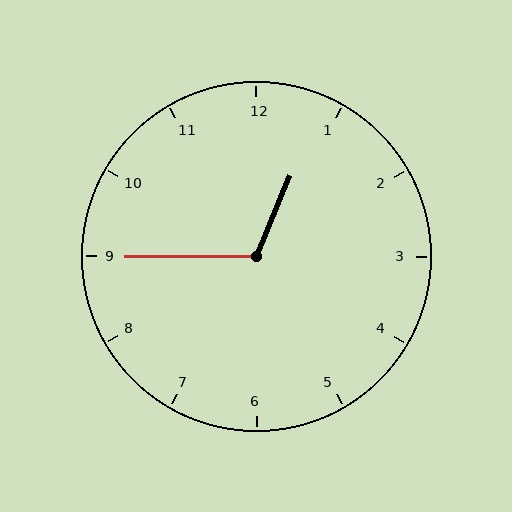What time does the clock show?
12:45.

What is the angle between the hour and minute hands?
Approximately 112 degrees.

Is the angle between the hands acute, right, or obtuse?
It is obtuse.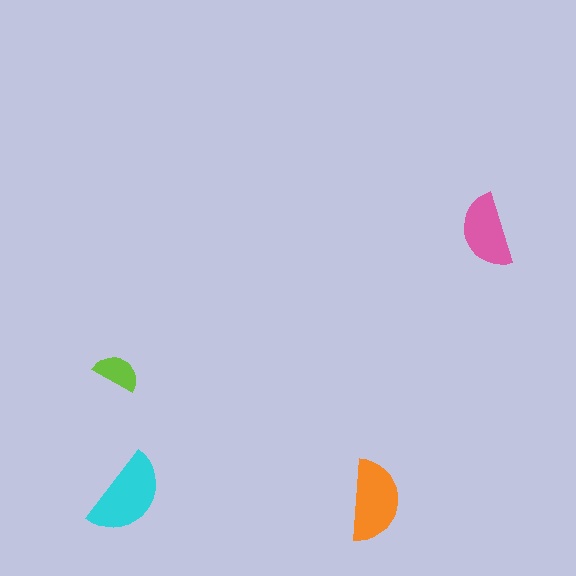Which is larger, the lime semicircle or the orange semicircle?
The orange one.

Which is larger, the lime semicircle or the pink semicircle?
The pink one.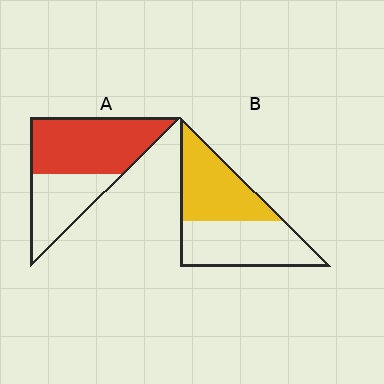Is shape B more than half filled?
Roughly half.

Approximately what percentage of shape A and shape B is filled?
A is approximately 60% and B is approximately 50%.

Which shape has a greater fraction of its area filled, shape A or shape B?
Shape A.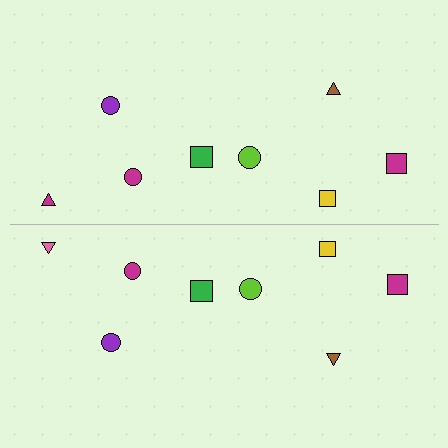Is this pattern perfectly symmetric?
No, the pattern is not perfectly symmetric. The pink triangle on the bottom side breaks the symmetry — its mirror counterpart is magenta.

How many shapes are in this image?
There are 16 shapes in this image.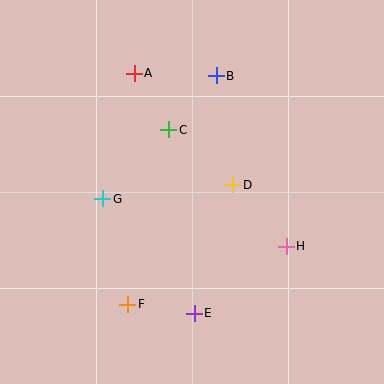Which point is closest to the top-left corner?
Point A is closest to the top-left corner.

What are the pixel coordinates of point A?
Point A is at (134, 73).